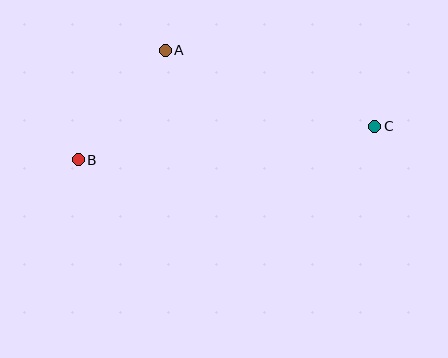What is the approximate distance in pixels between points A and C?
The distance between A and C is approximately 223 pixels.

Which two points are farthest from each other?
Points B and C are farthest from each other.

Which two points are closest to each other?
Points A and B are closest to each other.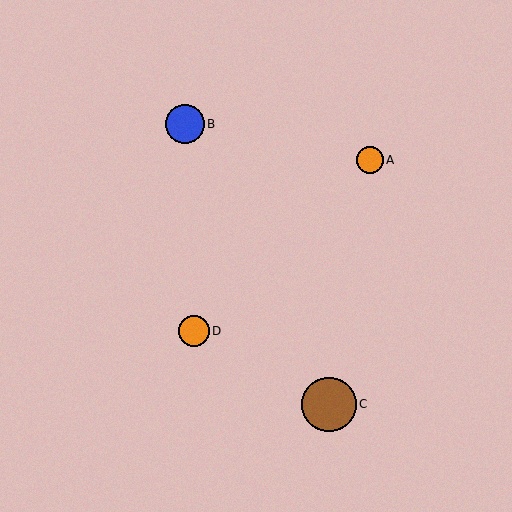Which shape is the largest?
The brown circle (labeled C) is the largest.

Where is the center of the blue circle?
The center of the blue circle is at (185, 124).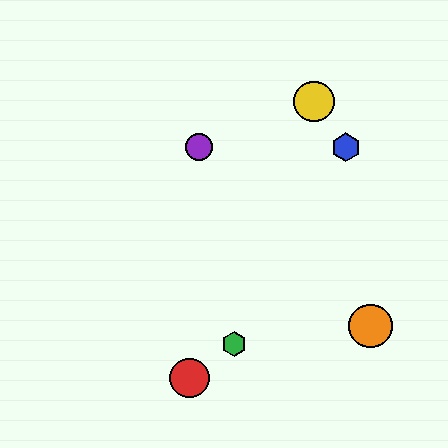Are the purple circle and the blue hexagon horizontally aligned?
Yes, both are at y≈147.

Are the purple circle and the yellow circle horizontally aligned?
No, the purple circle is at y≈147 and the yellow circle is at y≈102.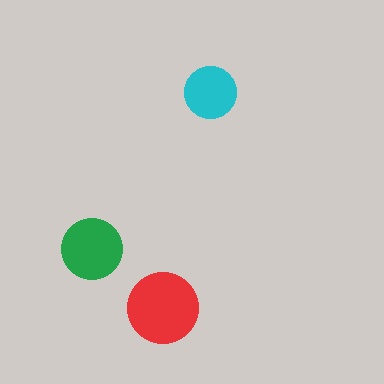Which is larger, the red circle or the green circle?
The red one.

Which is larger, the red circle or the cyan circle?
The red one.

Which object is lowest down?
The red circle is bottommost.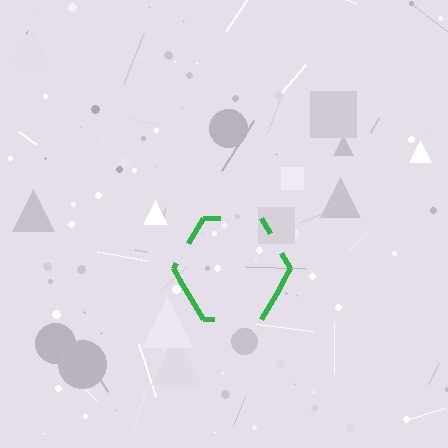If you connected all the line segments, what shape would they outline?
They would outline a hexagon.